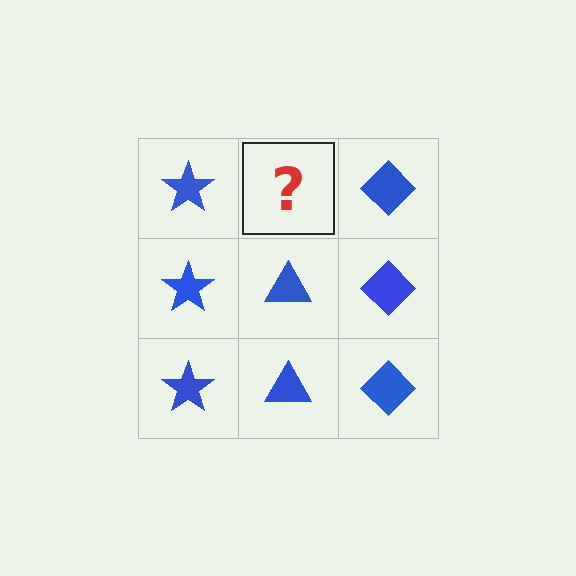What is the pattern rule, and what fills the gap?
The rule is that each column has a consistent shape. The gap should be filled with a blue triangle.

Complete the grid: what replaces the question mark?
The question mark should be replaced with a blue triangle.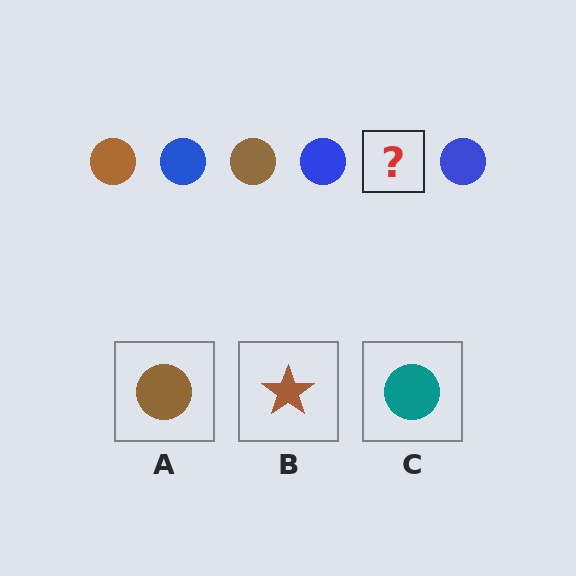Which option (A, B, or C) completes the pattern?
A.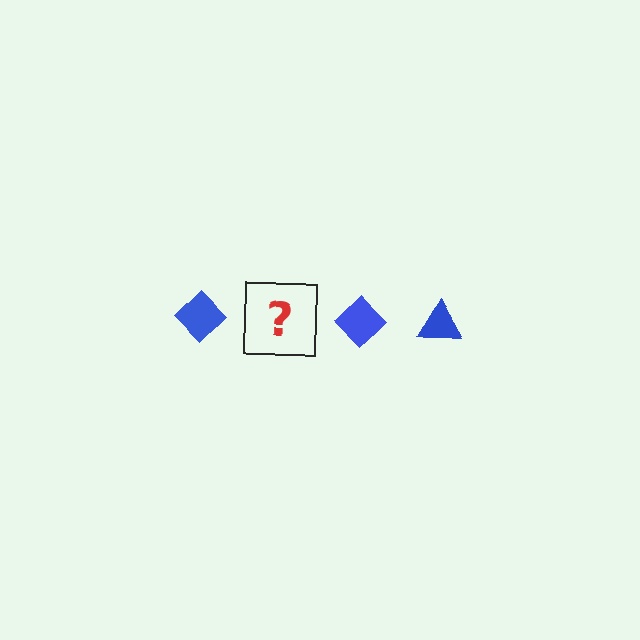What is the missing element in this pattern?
The missing element is a blue triangle.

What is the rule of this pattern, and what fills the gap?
The rule is that the pattern cycles through diamond, triangle shapes in blue. The gap should be filled with a blue triangle.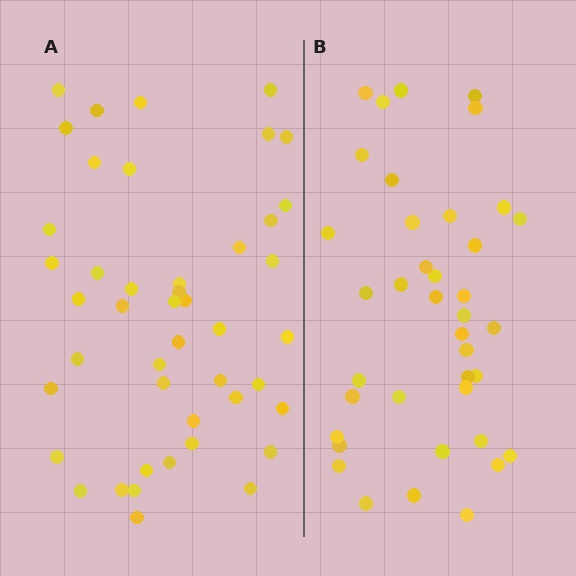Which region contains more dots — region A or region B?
Region A (the left region) has more dots.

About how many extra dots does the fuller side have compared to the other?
Region A has about 6 more dots than region B.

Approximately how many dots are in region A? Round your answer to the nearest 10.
About 40 dots. (The exact count is 45, which rounds to 40.)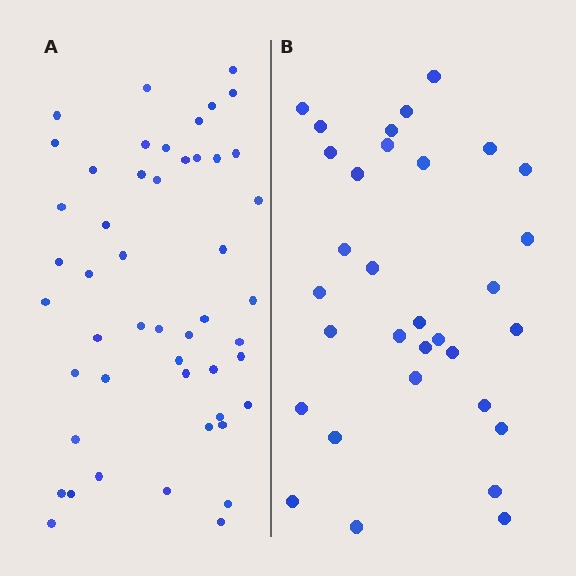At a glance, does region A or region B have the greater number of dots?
Region A (the left region) has more dots.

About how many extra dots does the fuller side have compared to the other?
Region A has approximately 15 more dots than region B.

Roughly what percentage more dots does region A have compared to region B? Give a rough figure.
About 55% more.